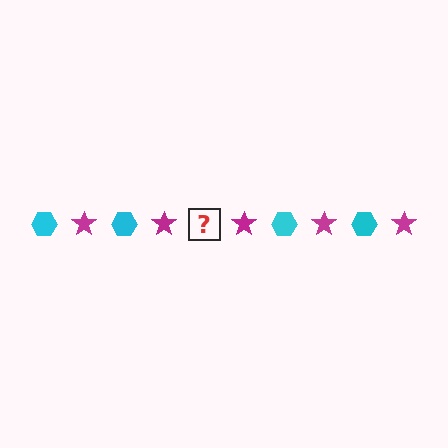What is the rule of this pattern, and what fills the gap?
The rule is that the pattern alternates between cyan hexagon and magenta star. The gap should be filled with a cyan hexagon.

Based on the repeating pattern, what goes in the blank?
The blank should be a cyan hexagon.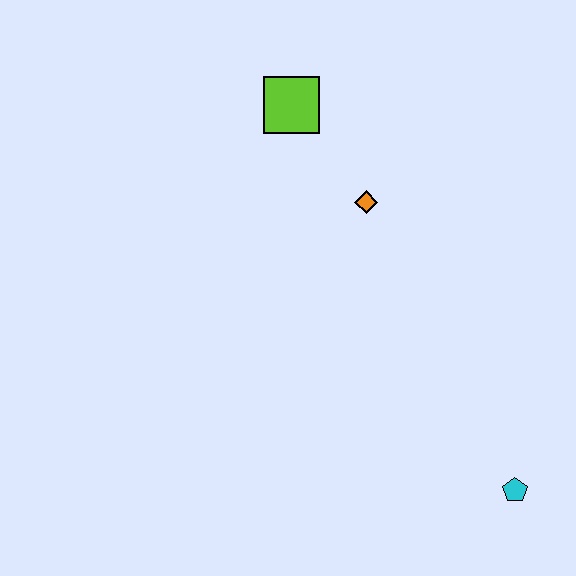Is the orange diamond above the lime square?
No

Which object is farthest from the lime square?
The cyan pentagon is farthest from the lime square.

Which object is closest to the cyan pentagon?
The orange diamond is closest to the cyan pentagon.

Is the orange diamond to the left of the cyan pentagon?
Yes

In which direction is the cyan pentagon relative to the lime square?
The cyan pentagon is below the lime square.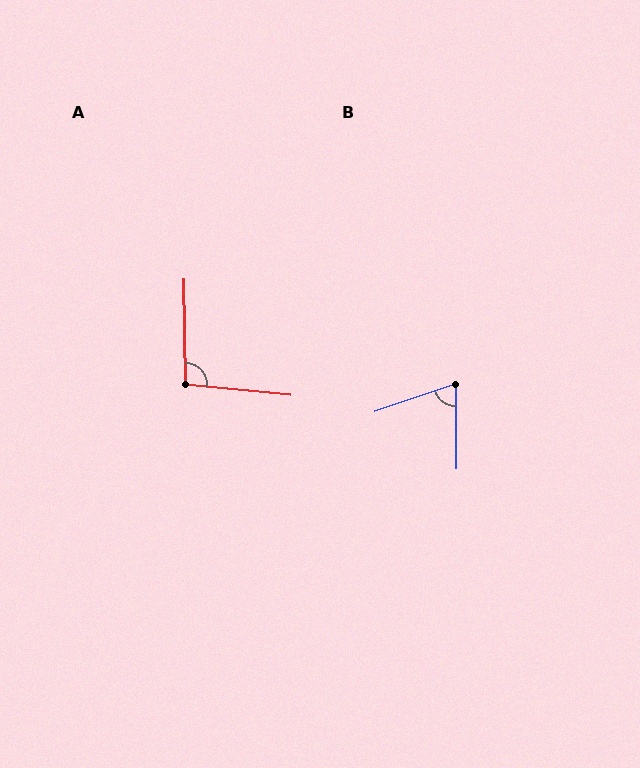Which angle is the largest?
A, at approximately 96 degrees.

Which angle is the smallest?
B, at approximately 72 degrees.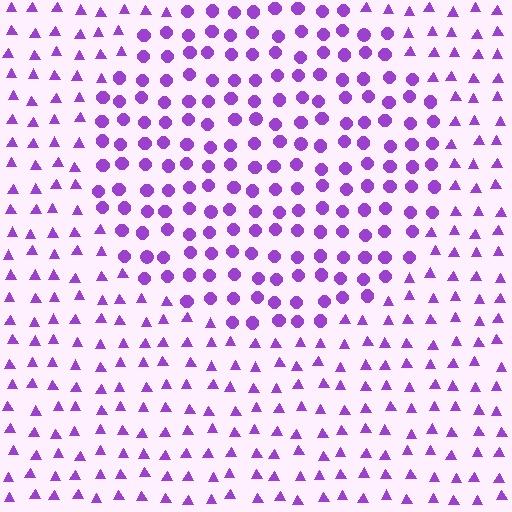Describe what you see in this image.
The image is filled with small purple elements arranged in a uniform grid. A circle-shaped region contains circles, while the surrounding area contains triangles. The boundary is defined purely by the change in element shape.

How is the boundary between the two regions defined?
The boundary is defined by a change in element shape: circles inside vs. triangles outside. All elements share the same color and spacing.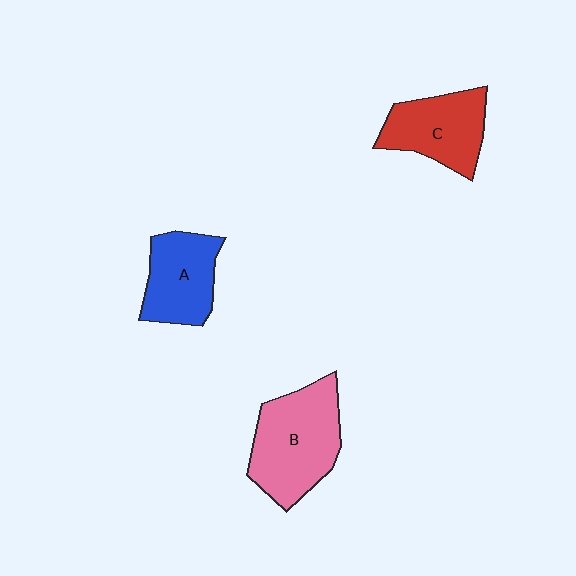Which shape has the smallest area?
Shape A (blue).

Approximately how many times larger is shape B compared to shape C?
Approximately 1.3 times.